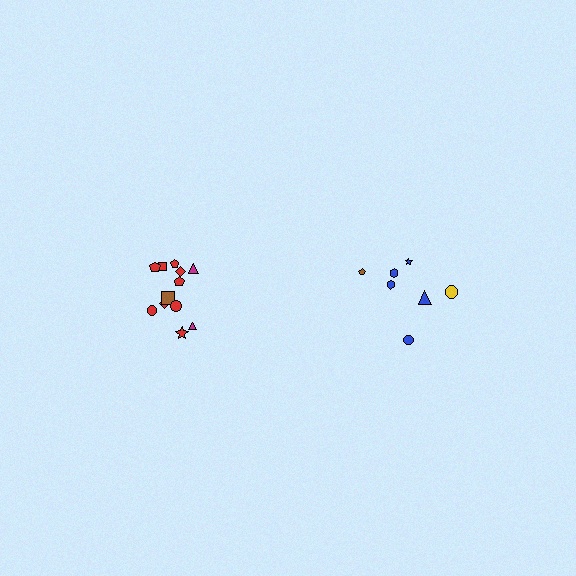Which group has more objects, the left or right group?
The left group.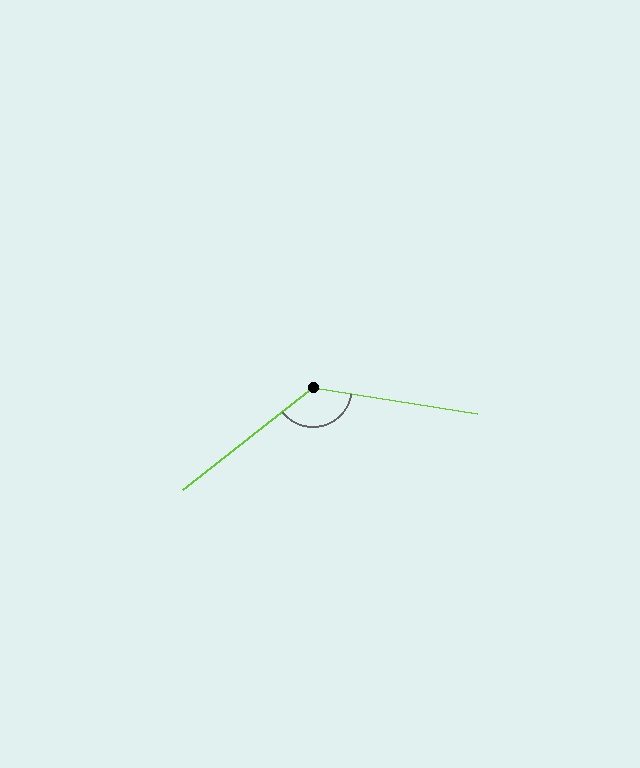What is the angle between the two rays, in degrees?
Approximately 133 degrees.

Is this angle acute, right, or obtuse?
It is obtuse.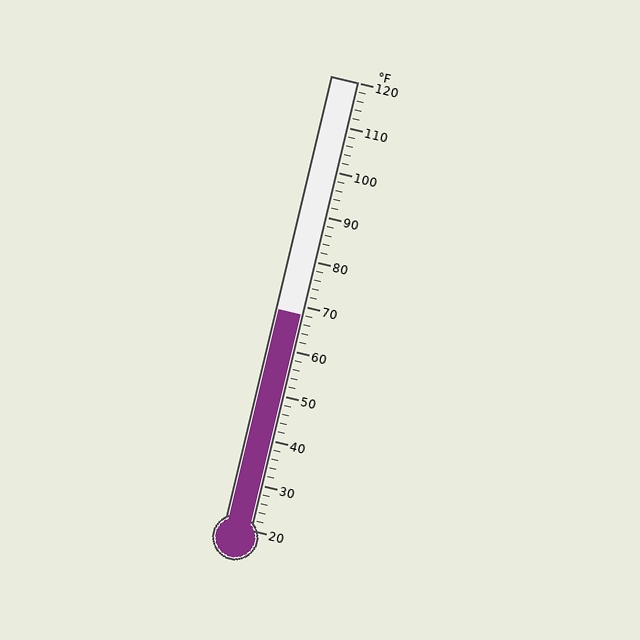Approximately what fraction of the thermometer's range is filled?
The thermometer is filled to approximately 50% of its range.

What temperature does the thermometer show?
The thermometer shows approximately 68°F.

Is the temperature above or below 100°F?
The temperature is below 100°F.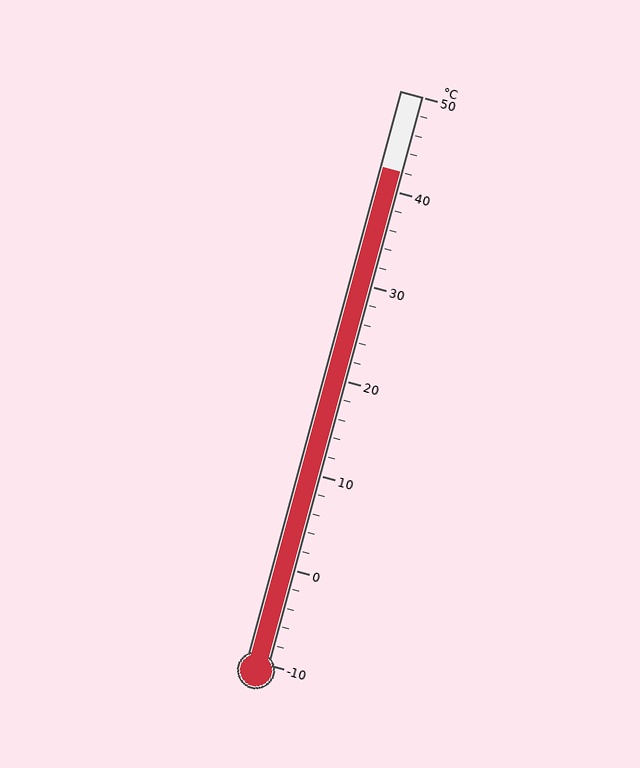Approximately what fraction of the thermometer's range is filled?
The thermometer is filled to approximately 85% of its range.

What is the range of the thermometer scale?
The thermometer scale ranges from -10°C to 50°C.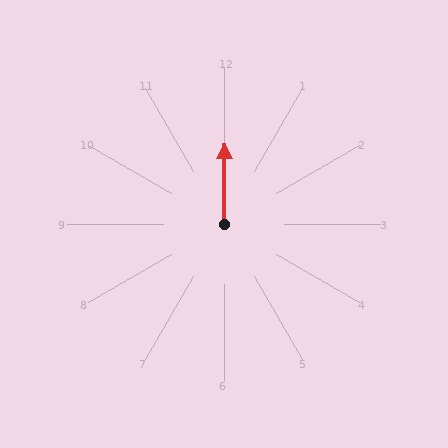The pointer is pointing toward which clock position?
Roughly 12 o'clock.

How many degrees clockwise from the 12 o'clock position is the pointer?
Approximately 1 degrees.